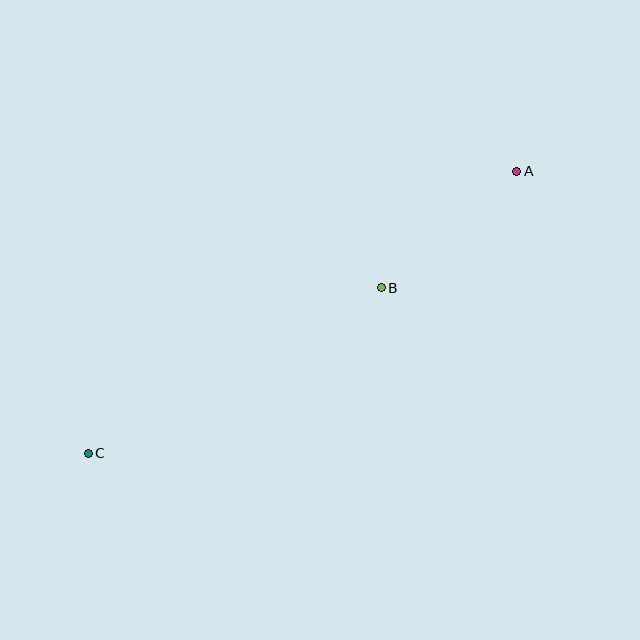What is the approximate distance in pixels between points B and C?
The distance between B and C is approximately 336 pixels.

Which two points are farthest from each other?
Points A and C are farthest from each other.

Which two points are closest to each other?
Points A and B are closest to each other.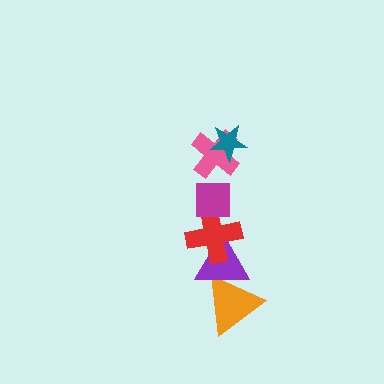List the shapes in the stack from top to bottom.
From top to bottom: the teal star, the pink cross, the magenta square, the red cross, the purple triangle, the orange triangle.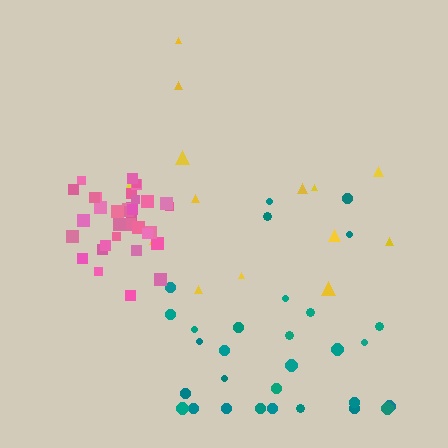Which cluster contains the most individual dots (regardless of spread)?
Pink (35).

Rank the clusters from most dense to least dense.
pink, teal, yellow.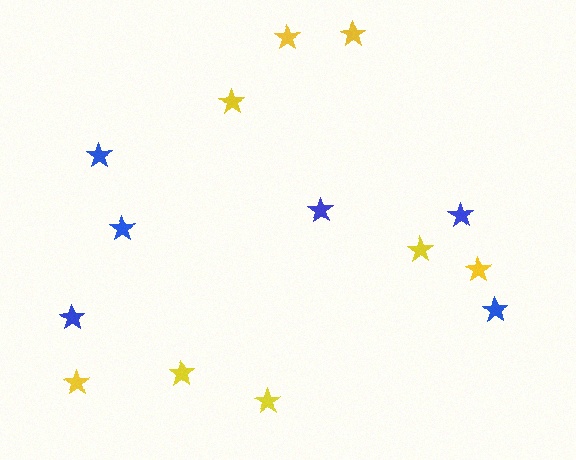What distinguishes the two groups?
There are 2 groups: one group of blue stars (6) and one group of yellow stars (8).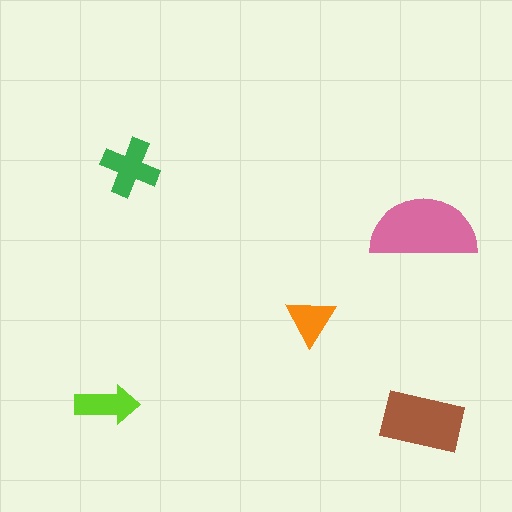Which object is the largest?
The pink semicircle.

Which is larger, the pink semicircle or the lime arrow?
The pink semicircle.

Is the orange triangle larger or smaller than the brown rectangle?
Smaller.